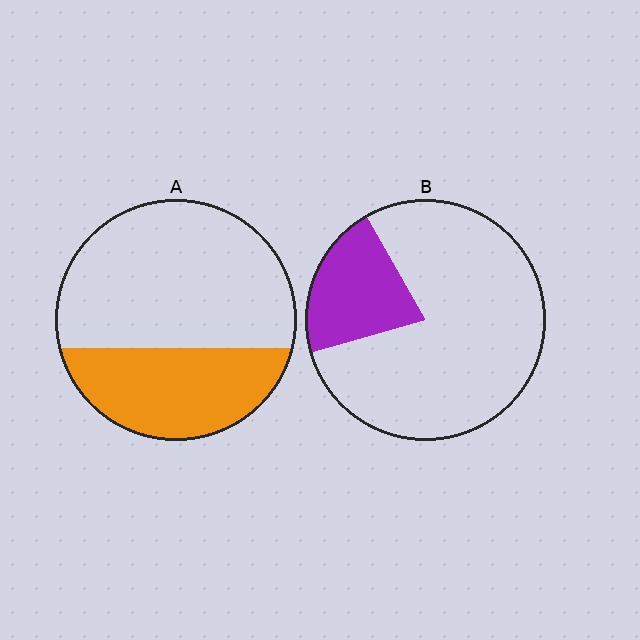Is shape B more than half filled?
No.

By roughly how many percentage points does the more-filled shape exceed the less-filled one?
By roughly 15 percentage points (A over B).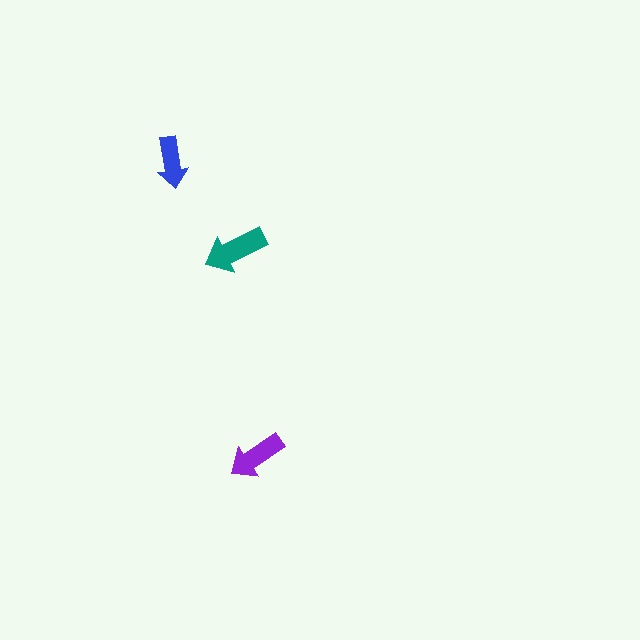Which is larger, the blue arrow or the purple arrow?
The purple one.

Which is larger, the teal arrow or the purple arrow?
The teal one.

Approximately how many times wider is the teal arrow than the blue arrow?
About 1.5 times wider.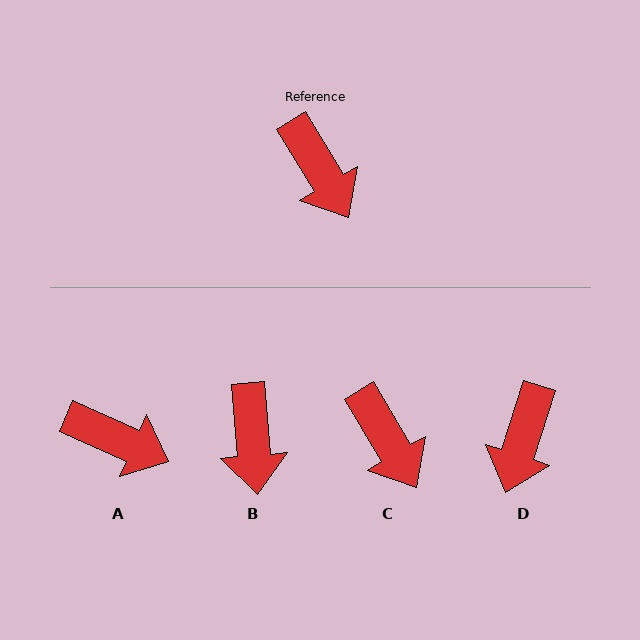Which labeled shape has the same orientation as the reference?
C.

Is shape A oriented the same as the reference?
No, it is off by about 36 degrees.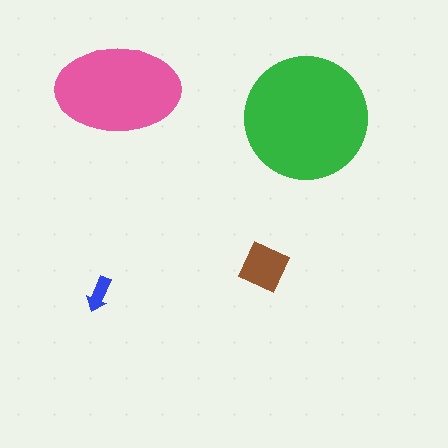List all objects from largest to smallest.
The green circle, the pink ellipse, the brown diamond, the blue arrow.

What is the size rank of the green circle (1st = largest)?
1st.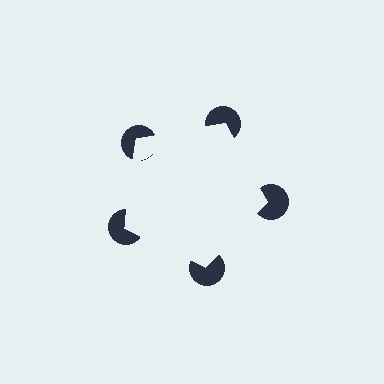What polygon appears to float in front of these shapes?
An illusory pentagon — its edges are inferred from the aligned wedge cuts in the pac-man discs, not physically drawn.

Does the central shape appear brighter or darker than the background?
It typically appears slightly brighter than the background, even though no actual brightness change is drawn.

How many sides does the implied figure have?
5 sides.